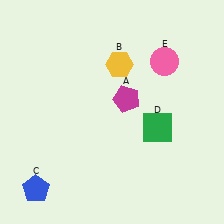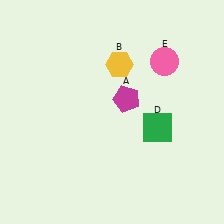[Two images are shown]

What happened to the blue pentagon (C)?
The blue pentagon (C) was removed in Image 2. It was in the bottom-left area of Image 1.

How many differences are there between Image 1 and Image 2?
There is 1 difference between the two images.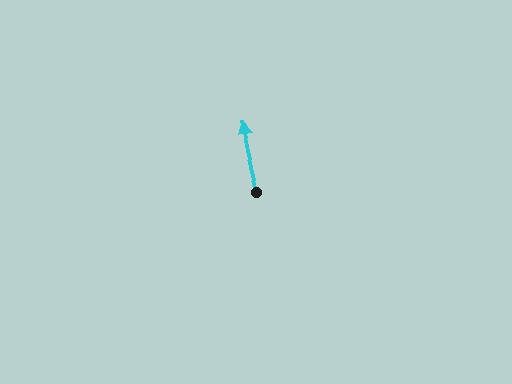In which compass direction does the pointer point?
North.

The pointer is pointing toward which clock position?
Roughly 12 o'clock.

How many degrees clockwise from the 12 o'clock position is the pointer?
Approximately 347 degrees.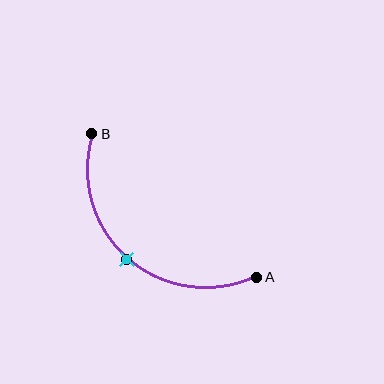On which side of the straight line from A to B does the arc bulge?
The arc bulges below and to the left of the straight line connecting A and B.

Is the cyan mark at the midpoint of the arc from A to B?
Yes. The cyan mark lies on the arc at equal arc-length from both A and B — it is the arc midpoint.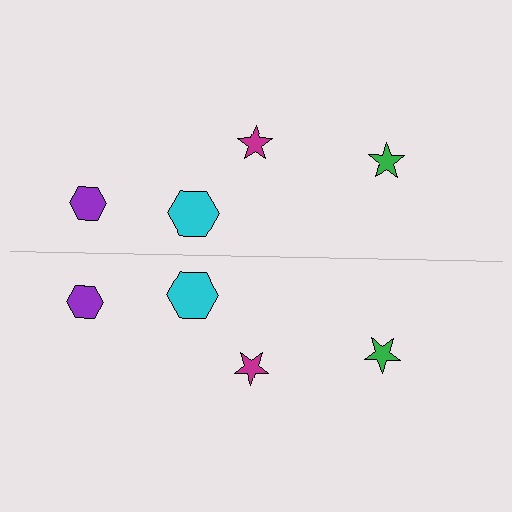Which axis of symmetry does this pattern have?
The pattern has a horizontal axis of symmetry running through the center of the image.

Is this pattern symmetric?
Yes, this pattern has bilateral (reflection) symmetry.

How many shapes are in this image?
There are 8 shapes in this image.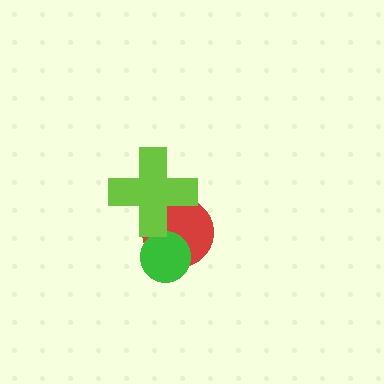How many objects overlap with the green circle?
1 object overlaps with the green circle.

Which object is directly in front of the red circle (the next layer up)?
The green circle is directly in front of the red circle.